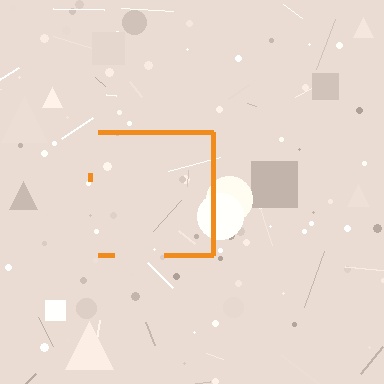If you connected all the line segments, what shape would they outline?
They would outline a square.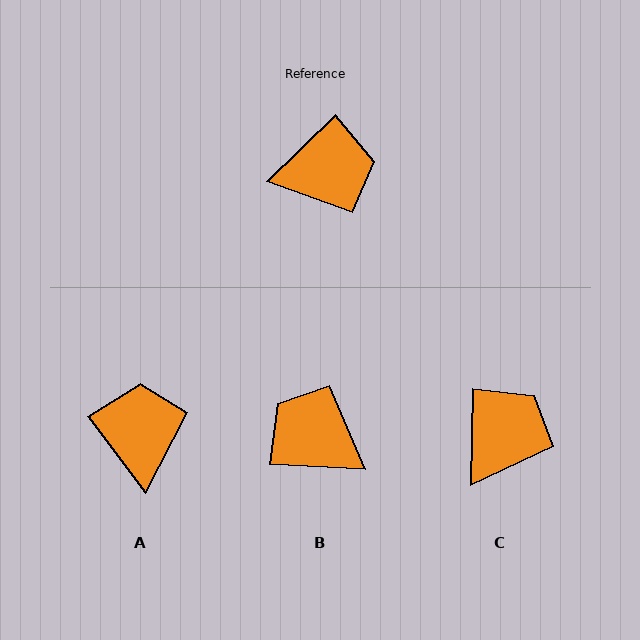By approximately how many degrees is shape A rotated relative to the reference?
Approximately 82 degrees counter-clockwise.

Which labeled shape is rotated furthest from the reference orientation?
B, about 133 degrees away.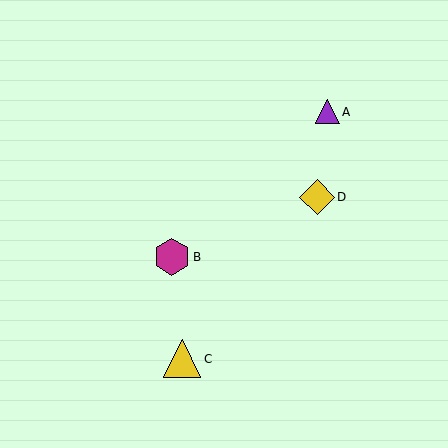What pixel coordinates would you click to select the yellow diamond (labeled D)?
Click at (317, 197) to select the yellow diamond D.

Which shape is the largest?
The yellow triangle (labeled C) is the largest.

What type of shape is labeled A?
Shape A is a purple triangle.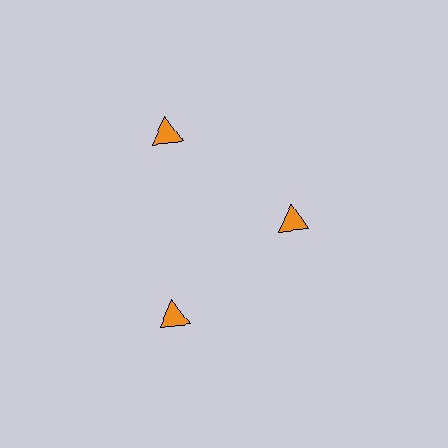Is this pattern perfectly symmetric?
No. The 3 orange triangles are arranged in a ring, but one element near the 3 o'clock position is pulled inward toward the center, breaking the 3-fold rotational symmetry.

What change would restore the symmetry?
The symmetry would be restored by moving it outward, back onto the ring so that all 3 triangles sit at equal angles and equal distance from the center.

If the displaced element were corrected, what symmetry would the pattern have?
It would have 3-fold rotational symmetry — the pattern would map onto itself every 120 degrees.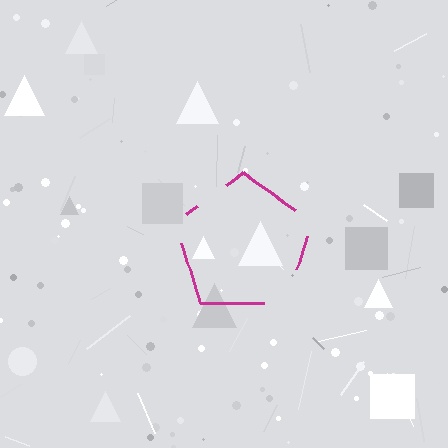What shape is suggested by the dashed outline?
The dashed outline suggests a pentagon.